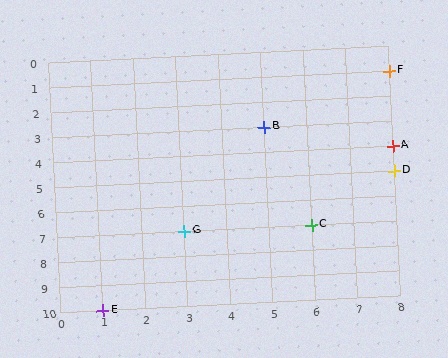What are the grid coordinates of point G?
Point G is at grid coordinates (3, 7).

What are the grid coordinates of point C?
Point C is at grid coordinates (6, 7).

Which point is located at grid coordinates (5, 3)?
Point B is at (5, 3).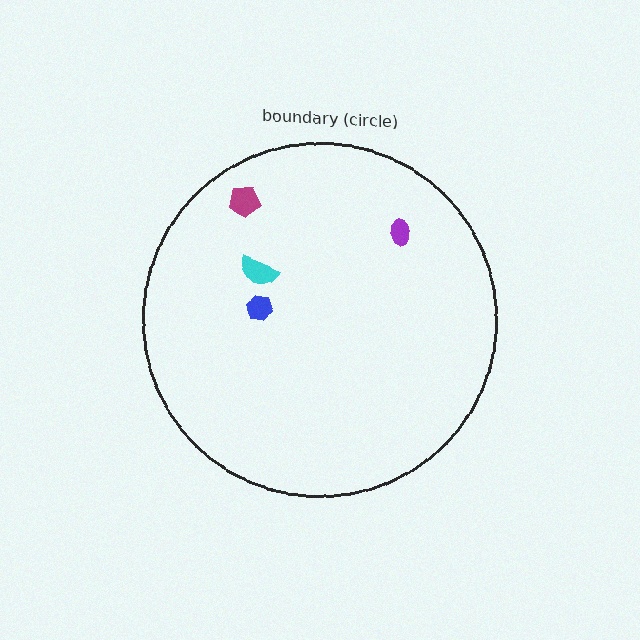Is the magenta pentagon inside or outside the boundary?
Inside.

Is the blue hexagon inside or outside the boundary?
Inside.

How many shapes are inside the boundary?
4 inside, 0 outside.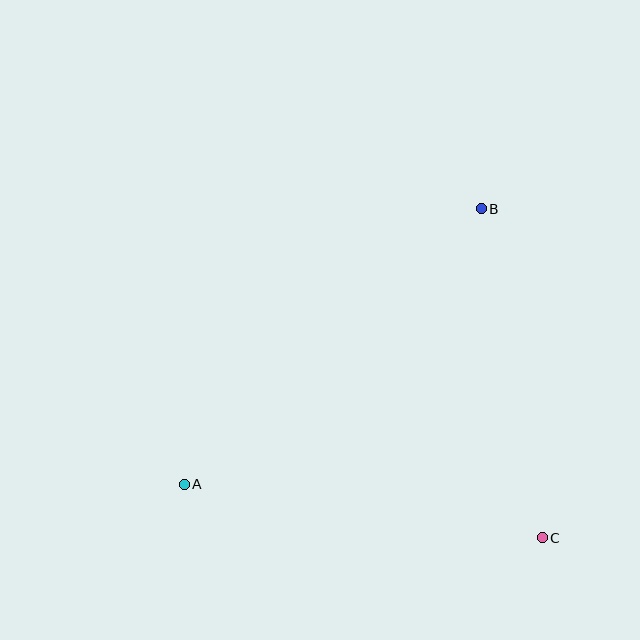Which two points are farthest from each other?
Points A and B are farthest from each other.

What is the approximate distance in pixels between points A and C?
The distance between A and C is approximately 362 pixels.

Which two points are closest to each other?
Points B and C are closest to each other.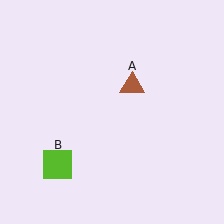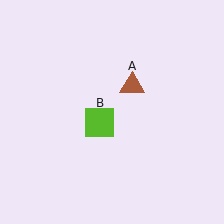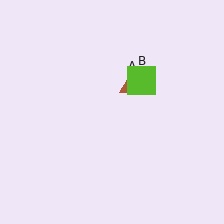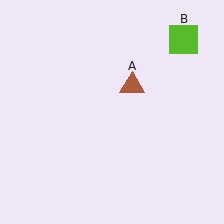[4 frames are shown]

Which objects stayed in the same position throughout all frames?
Brown triangle (object A) remained stationary.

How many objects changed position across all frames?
1 object changed position: lime square (object B).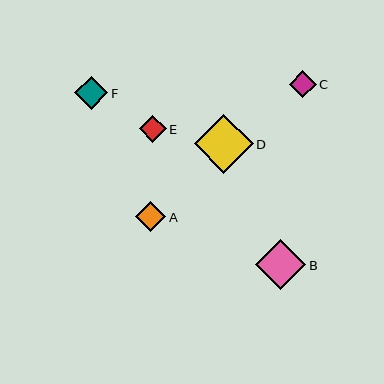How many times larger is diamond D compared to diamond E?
Diamond D is approximately 2.2 times the size of diamond E.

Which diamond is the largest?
Diamond D is the largest with a size of approximately 59 pixels.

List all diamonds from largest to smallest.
From largest to smallest: D, B, F, A, C, E.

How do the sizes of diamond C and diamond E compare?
Diamond C and diamond E are approximately the same size.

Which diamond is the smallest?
Diamond E is the smallest with a size of approximately 27 pixels.